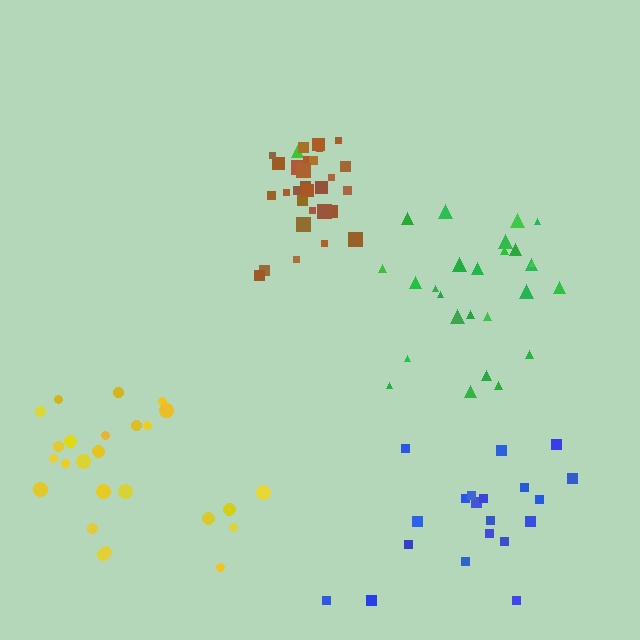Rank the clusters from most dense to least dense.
brown, yellow, blue, green.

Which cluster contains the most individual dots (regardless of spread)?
Brown (30).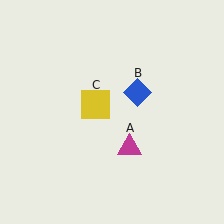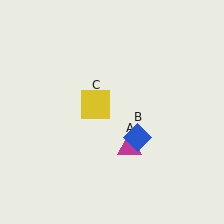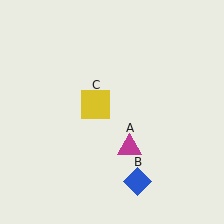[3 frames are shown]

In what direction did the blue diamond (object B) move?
The blue diamond (object B) moved down.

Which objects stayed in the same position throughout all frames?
Magenta triangle (object A) and yellow square (object C) remained stationary.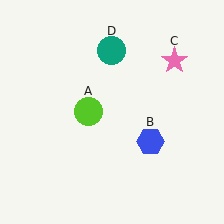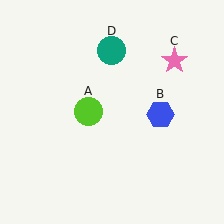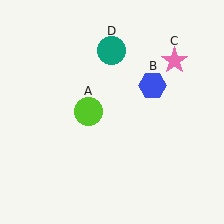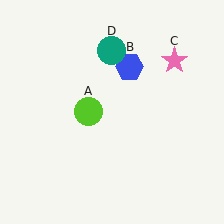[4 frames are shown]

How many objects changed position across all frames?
1 object changed position: blue hexagon (object B).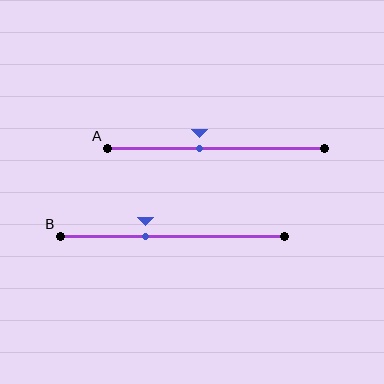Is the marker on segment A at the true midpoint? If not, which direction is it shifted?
No, the marker on segment A is shifted to the left by about 8% of the segment length.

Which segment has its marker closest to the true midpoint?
Segment A has its marker closest to the true midpoint.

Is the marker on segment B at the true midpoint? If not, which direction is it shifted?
No, the marker on segment B is shifted to the left by about 12% of the segment length.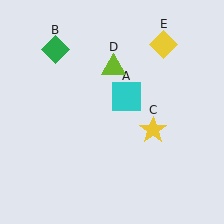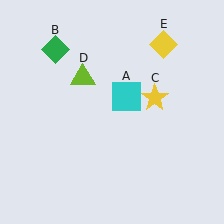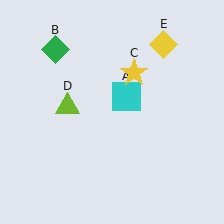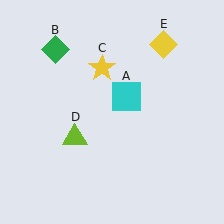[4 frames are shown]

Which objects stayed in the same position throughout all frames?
Cyan square (object A) and green diamond (object B) and yellow diamond (object E) remained stationary.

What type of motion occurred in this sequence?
The yellow star (object C), lime triangle (object D) rotated counterclockwise around the center of the scene.